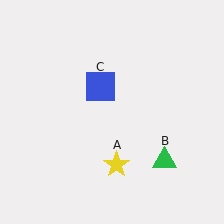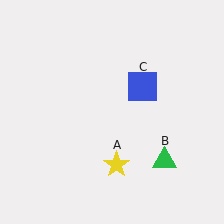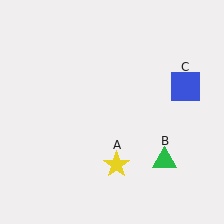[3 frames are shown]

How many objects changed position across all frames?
1 object changed position: blue square (object C).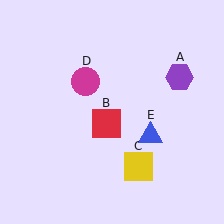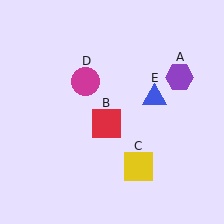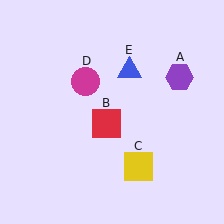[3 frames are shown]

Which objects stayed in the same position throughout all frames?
Purple hexagon (object A) and red square (object B) and yellow square (object C) and magenta circle (object D) remained stationary.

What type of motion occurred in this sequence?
The blue triangle (object E) rotated counterclockwise around the center of the scene.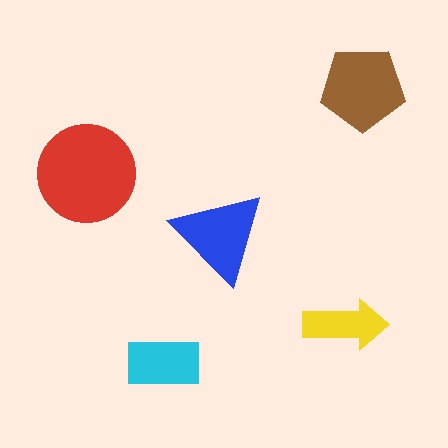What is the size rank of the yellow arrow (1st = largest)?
5th.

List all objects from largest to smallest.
The red circle, the brown pentagon, the blue triangle, the cyan rectangle, the yellow arrow.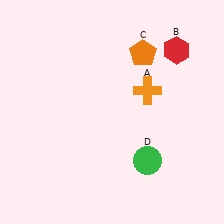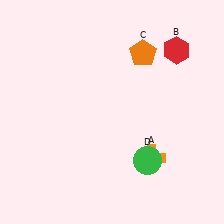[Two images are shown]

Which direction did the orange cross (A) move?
The orange cross (A) moved down.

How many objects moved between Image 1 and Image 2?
1 object moved between the two images.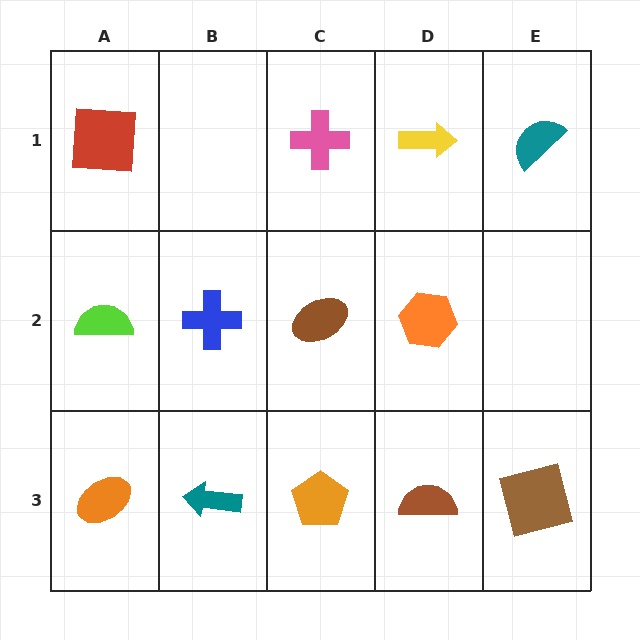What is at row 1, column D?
A yellow arrow.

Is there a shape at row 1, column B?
No, that cell is empty.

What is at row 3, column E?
A brown square.